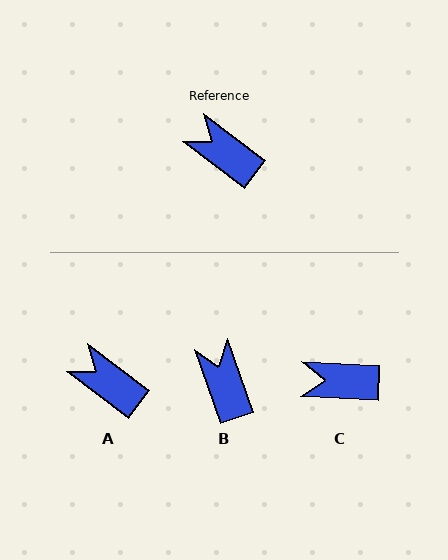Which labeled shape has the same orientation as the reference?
A.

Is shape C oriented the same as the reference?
No, it is off by about 34 degrees.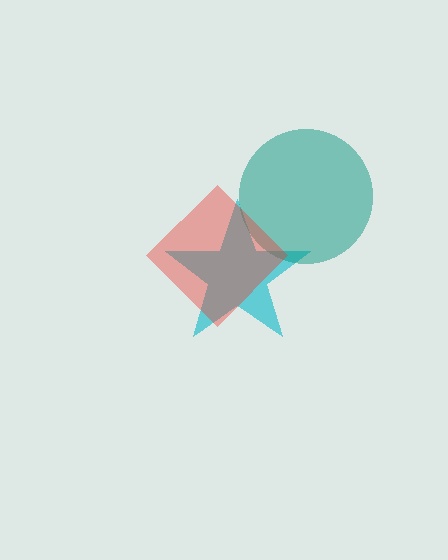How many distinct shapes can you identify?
There are 3 distinct shapes: a cyan star, a teal circle, a red diamond.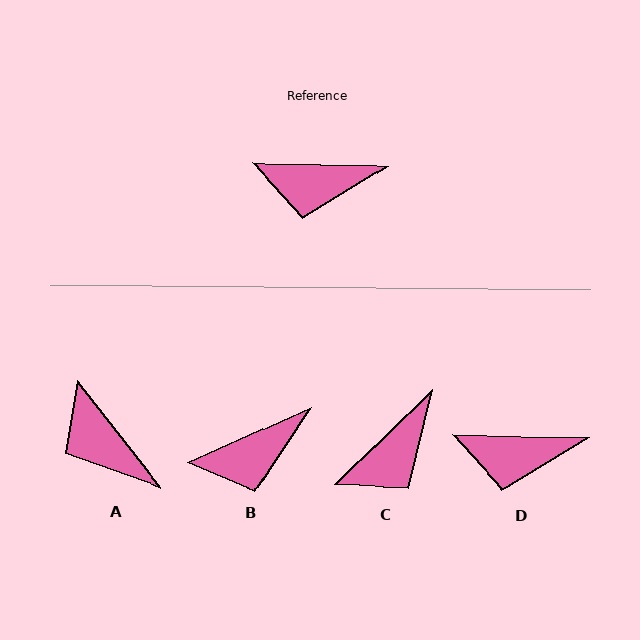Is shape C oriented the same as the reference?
No, it is off by about 45 degrees.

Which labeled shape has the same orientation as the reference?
D.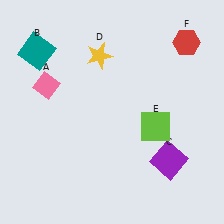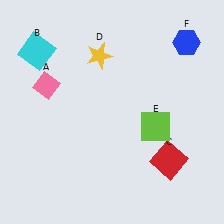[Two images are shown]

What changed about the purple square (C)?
In Image 1, C is purple. In Image 2, it changed to red.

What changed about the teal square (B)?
In Image 1, B is teal. In Image 2, it changed to cyan.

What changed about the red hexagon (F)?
In Image 1, F is red. In Image 2, it changed to blue.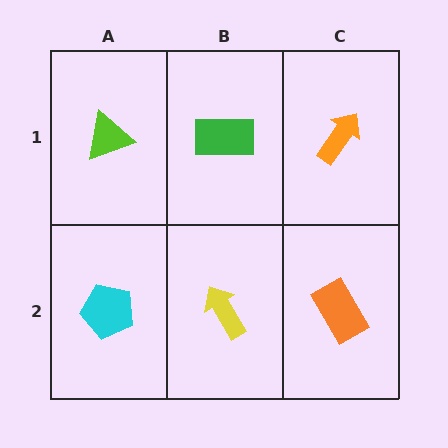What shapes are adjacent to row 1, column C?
An orange rectangle (row 2, column C), a green rectangle (row 1, column B).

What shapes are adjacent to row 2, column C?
An orange arrow (row 1, column C), a yellow arrow (row 2, column B).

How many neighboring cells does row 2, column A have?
2.